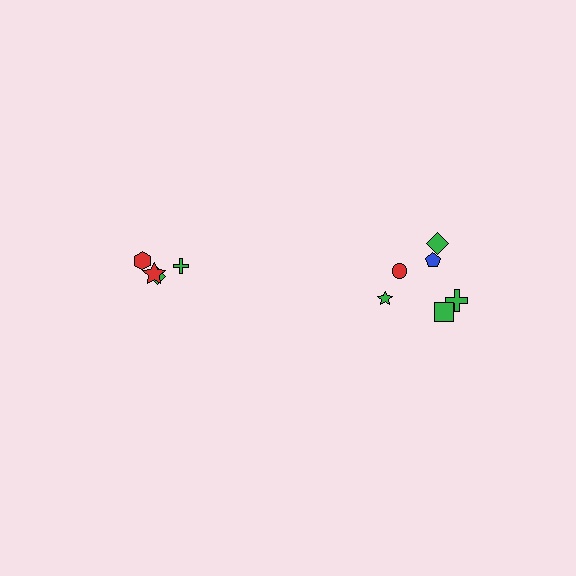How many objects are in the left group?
There are 4 objects.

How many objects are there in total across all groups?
There are 10 objects.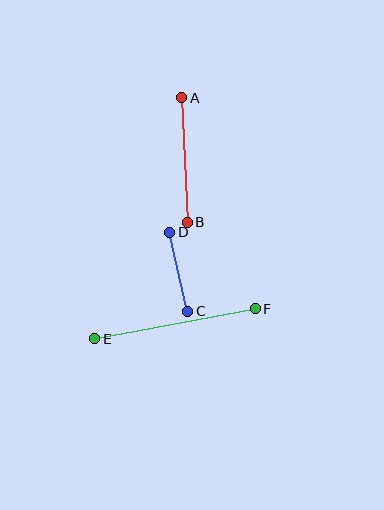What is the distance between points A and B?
The distance is approximately 125 pixels.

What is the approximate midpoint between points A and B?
The midpoint is at approximately (184, 160) pixels.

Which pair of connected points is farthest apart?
Points E and F are farthest apart.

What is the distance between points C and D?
The distance is approximately 81 pixels.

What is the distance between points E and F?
The distance is approximately 163 pixels.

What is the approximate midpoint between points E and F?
The midpoint is at approximately (175, 324) pixels.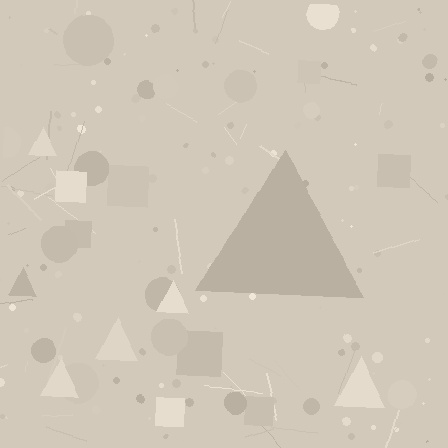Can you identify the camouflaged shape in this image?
The camouflaged shape is a triangle.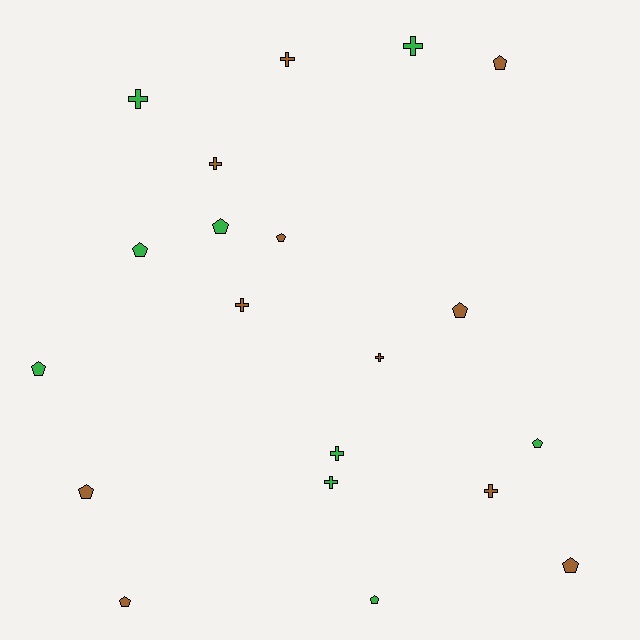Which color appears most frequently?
Brown, with 11 objects.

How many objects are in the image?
There are 20 objects.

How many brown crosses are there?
There are 5 brown crosses.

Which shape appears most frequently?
Pentagon, with 11 objects.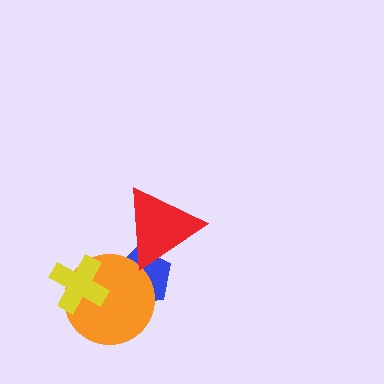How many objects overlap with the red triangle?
1 object overlaps with the red triangle.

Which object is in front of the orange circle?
The yellow cross is in front of the orange circle.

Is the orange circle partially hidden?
Yes, it is partially covered by another shape.